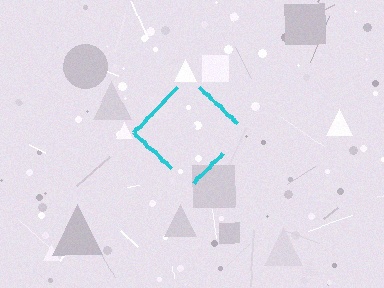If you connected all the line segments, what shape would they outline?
They would outline a diamond.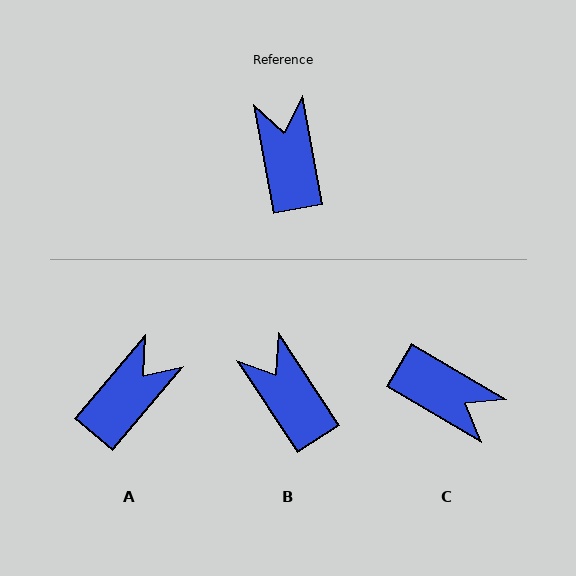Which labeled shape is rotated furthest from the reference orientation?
C, about 131 degrees away.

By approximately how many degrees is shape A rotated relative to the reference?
Approximately 50 degrees clockwise.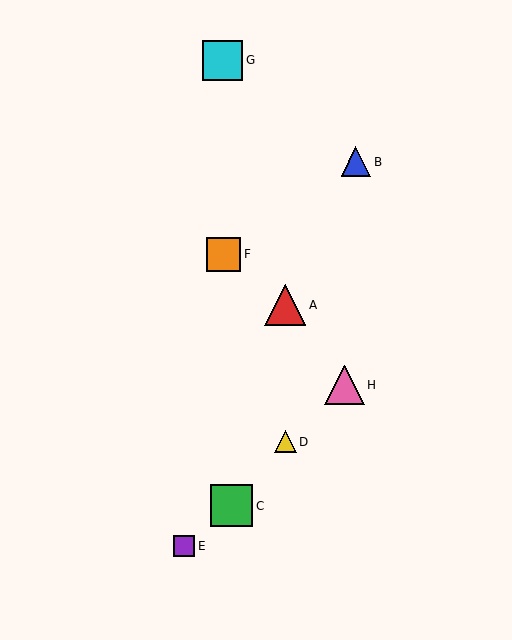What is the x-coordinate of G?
Object G is at x≈223.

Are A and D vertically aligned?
Yes, both are at x≈285.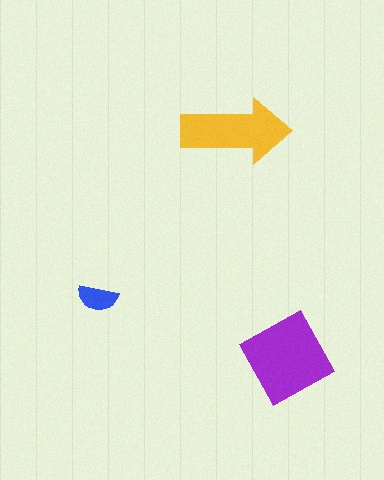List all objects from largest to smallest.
The purple square, the yellow arrow, the blue semicircle.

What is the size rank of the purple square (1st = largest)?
1st.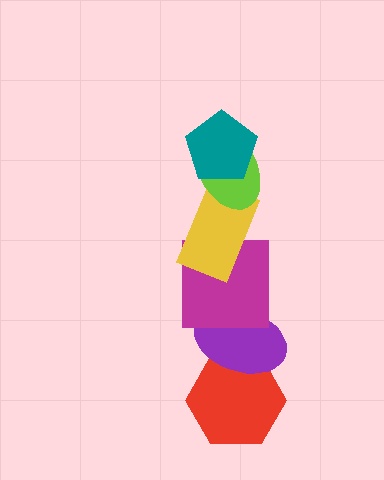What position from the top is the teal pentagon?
The teal pentagon is 1st from the top.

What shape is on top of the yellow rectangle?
The lime ellipse is on top of the yellow rectangle.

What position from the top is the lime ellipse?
The lime ellipse is 2nd from the top.